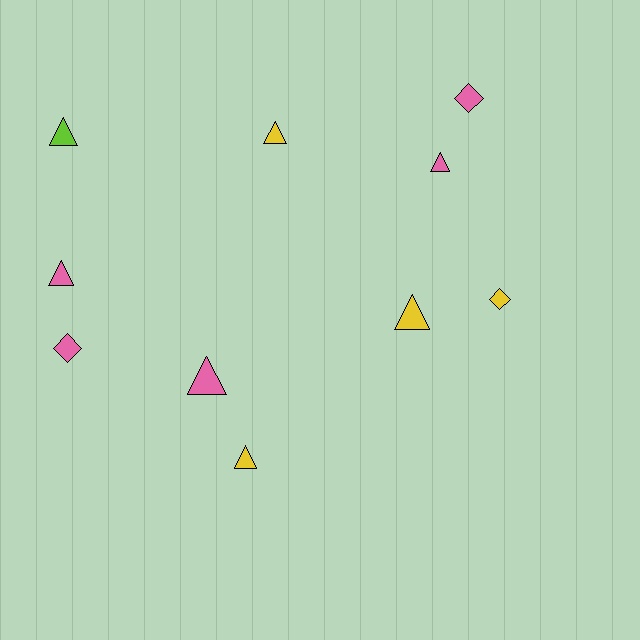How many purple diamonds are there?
There are no purple diamonds.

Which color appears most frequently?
Pink, with 5 objects.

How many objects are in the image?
There are 10 objects.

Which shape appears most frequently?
Triangle, with 7 objects.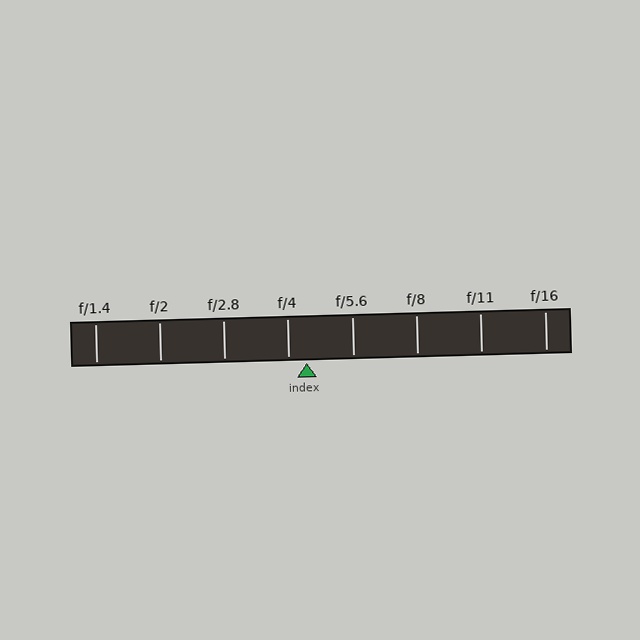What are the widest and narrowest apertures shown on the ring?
The widest aperture shown is f/1.4 and the narrowest is f/16.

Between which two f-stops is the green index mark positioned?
The index mark is between f/4 and f/5.6.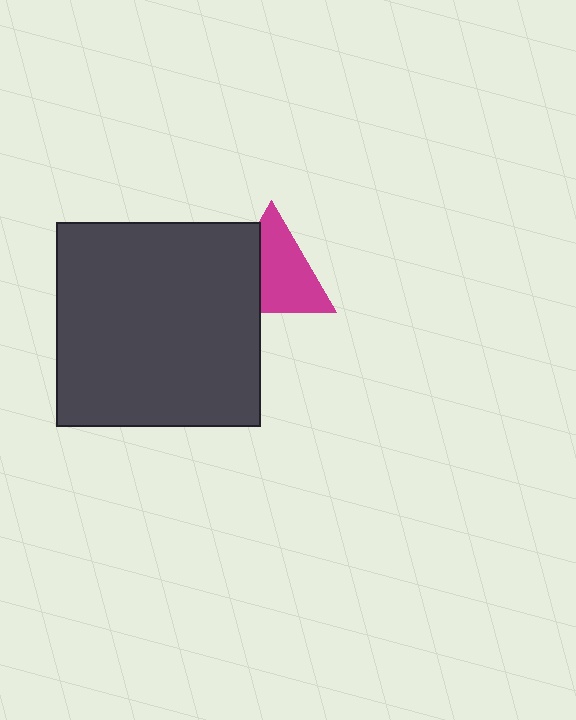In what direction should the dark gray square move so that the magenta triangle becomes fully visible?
The dark gray square should move left. That is the shortest direction to clear the overlap and leave the magenta triangle fully visible.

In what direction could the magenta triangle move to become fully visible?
The magenta triangle could move right. That would shift it out from behind the dark gray square entirely.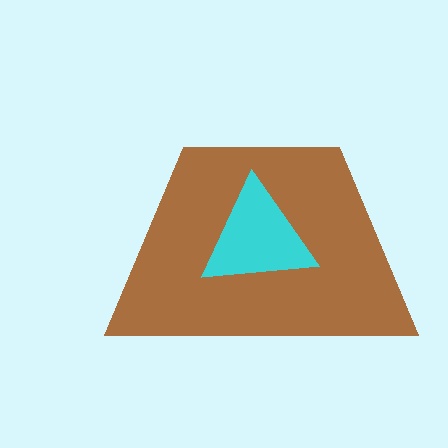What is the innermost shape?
The cyan triangle.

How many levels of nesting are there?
2.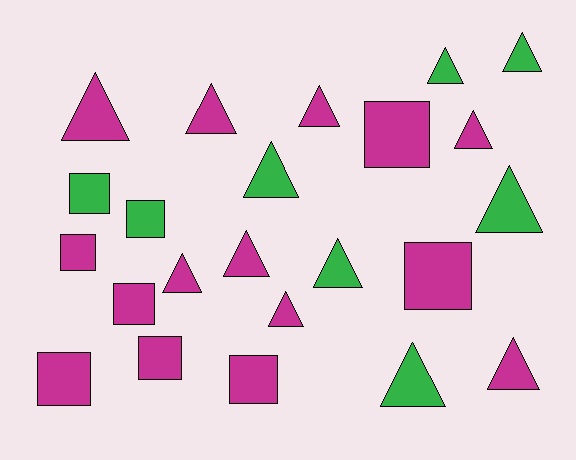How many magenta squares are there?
There are 7 magenta squares.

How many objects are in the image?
There are 23 objects.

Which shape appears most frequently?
Triangle, with 14 objects.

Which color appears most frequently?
Magenta, with 15 objects.